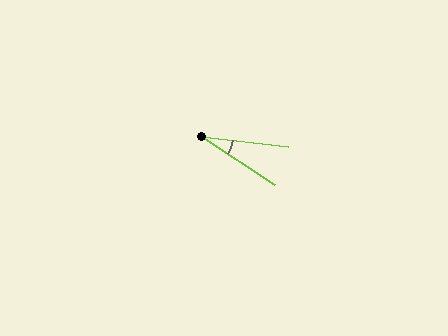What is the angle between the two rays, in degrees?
Approximately 27 degrees.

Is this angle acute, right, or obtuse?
It is acute.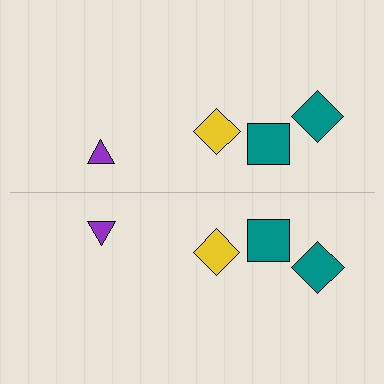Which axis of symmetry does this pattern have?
The pattern has a horizontal axis of symmetry running through the center of the image.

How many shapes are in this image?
There are 8 shapes in this image.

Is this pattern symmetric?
Yes, this pattern has bilateral (reflection) symmetry.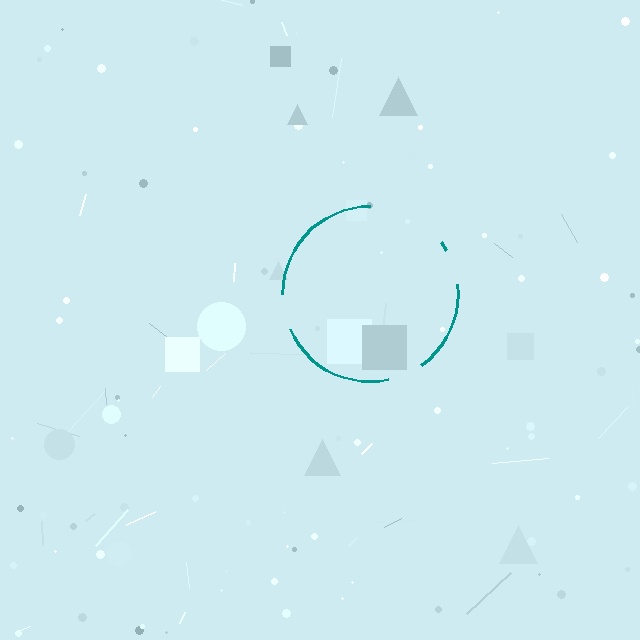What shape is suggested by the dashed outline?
The dashed outline suggests a circle.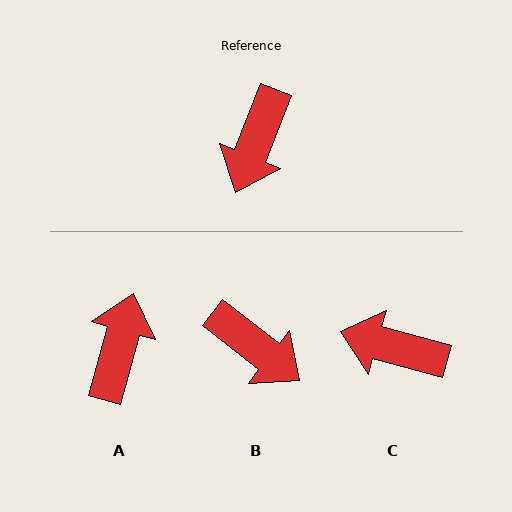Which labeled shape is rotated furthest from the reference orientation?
A, about 174 degrees away.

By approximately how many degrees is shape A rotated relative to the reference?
Approximately 174 degrees clockwise.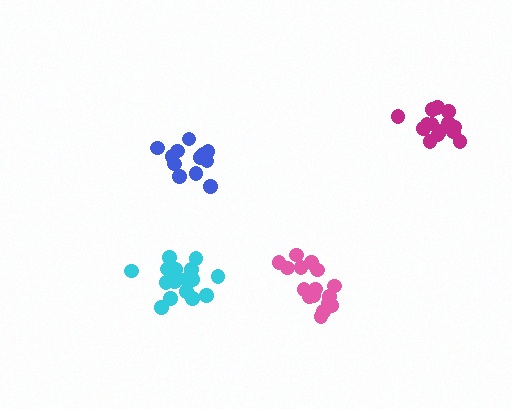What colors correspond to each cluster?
The clusters are colored: blue, cyan, magenta, pink.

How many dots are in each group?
Group 1: 12 dots, Group 2: 17 dots, Group 3: 14 dots, Group 4: 16 dots (59 total).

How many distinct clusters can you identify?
There are 4 distinct clusters.